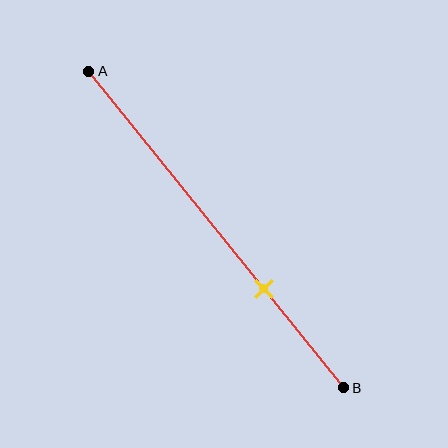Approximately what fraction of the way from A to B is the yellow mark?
The yellow mark is approximately 70% of the way from A to B.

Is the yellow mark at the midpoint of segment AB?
No, the mark is at about 70% from A, not at the 50% midpoint.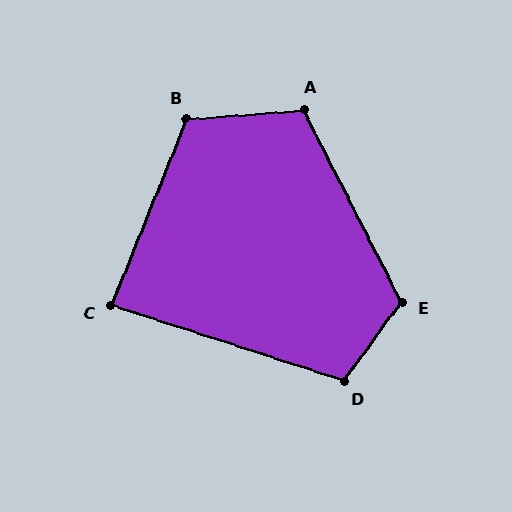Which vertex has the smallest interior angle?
C, at approximately 86 degrees.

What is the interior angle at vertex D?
Approximately 108 degrees (obtuse).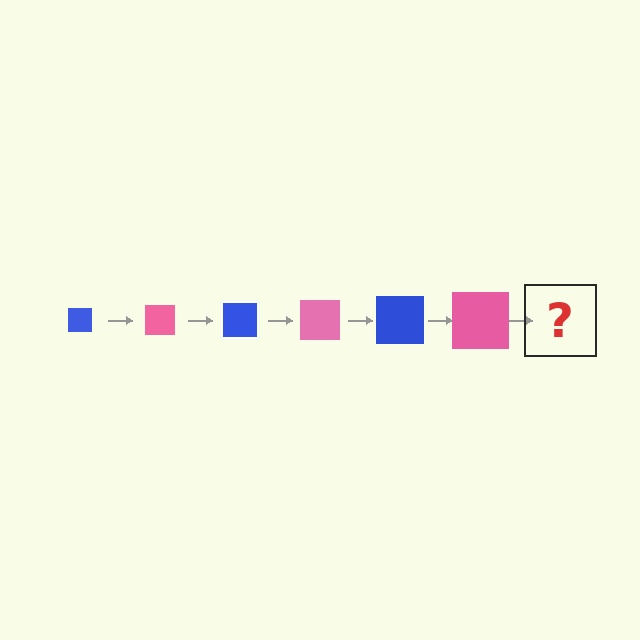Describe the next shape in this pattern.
It should be a blue square, larger than the previous one.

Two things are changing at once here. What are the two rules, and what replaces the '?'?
The two rules are that the square grows larger each step and the color cycles through blue and pink. The '?' should be a blue square, larger than the previous one.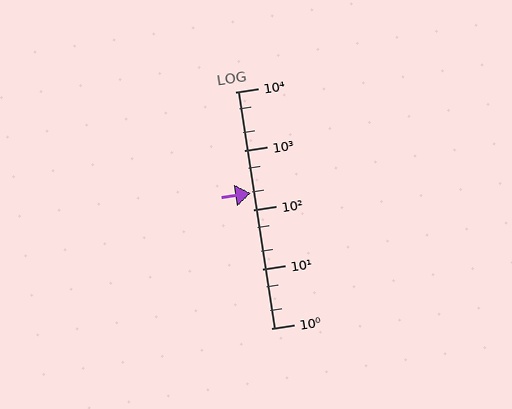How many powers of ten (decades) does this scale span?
The scale spans 4 decades, from 1 to 10000.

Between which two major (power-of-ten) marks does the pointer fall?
The pointer is between 100 and 1000.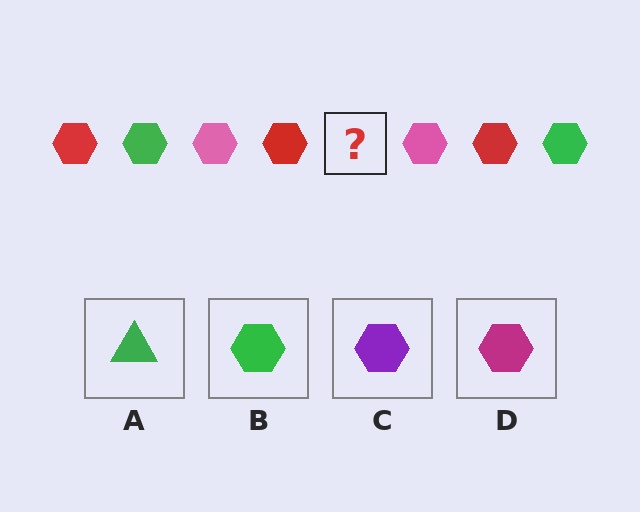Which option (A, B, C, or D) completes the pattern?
B.